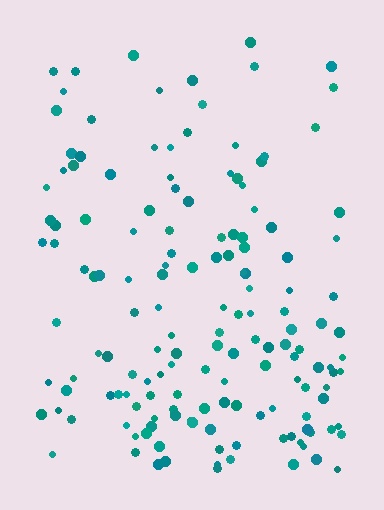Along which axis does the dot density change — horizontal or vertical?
Vertical.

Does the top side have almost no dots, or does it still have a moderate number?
Still a moderate number, just noticeably fewer than the bottom.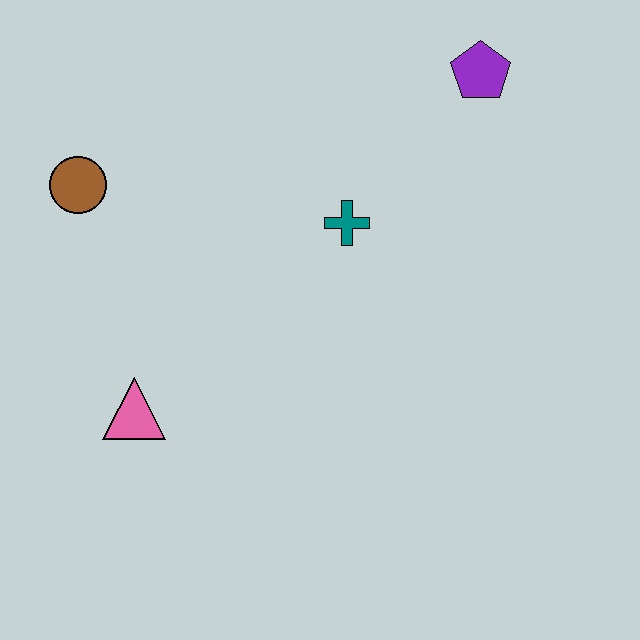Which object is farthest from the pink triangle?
The purple pentagon is farthest from the pink triangle.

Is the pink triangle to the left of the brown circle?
No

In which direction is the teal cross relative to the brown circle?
The teal cross is to the right of the brown circle.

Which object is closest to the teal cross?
The purple pentagon is closest to the teal cross.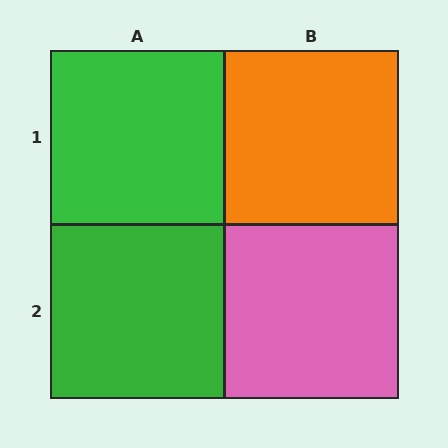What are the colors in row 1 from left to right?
Green, orange.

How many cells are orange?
1 cell is orange.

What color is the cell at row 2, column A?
Green.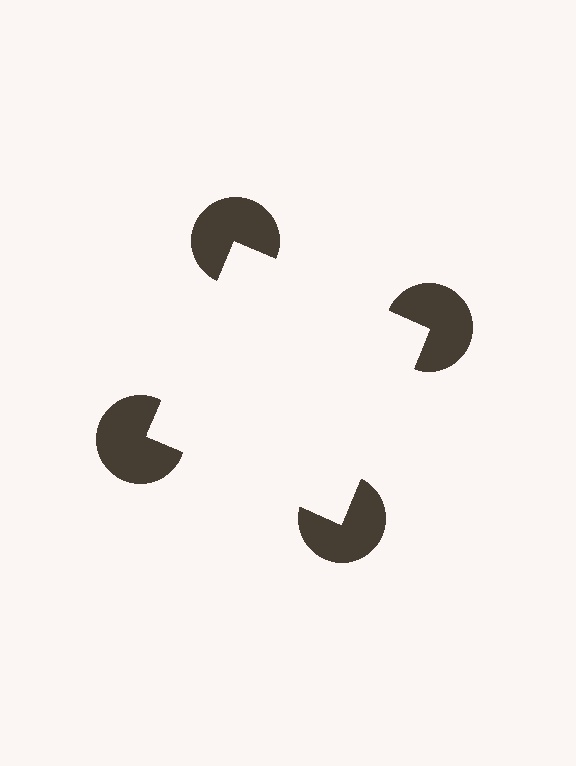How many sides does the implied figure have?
4 sides.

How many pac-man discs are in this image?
There are 4 — one at each vertex of the illusory square.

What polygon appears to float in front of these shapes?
An illusory square — its edges are inferred from the aligned wedge cuts in the pac-man discs, not physically drawn.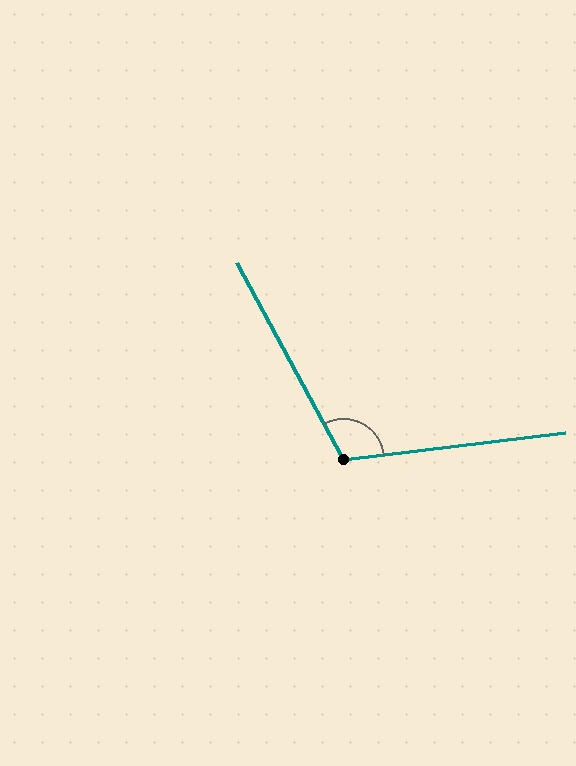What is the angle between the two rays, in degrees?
Approximately 112 degrees.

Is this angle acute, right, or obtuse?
It is obtuse.